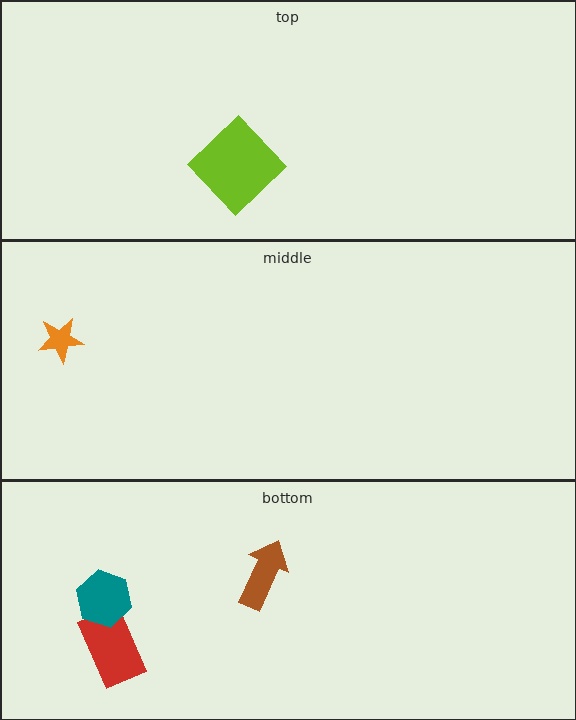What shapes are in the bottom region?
The brown arrow, the red rectangle, the teal hexagon.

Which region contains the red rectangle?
The bottom region.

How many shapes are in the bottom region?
3.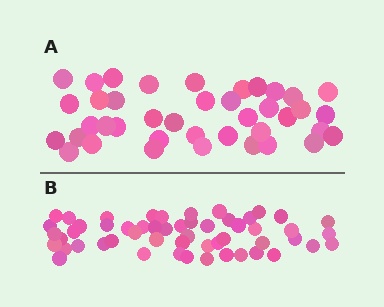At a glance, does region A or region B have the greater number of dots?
Region B (the bottom region) has more dots.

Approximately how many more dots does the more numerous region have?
Region B has approximately 15 more dots than region A.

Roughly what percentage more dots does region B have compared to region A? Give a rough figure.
About 35% more.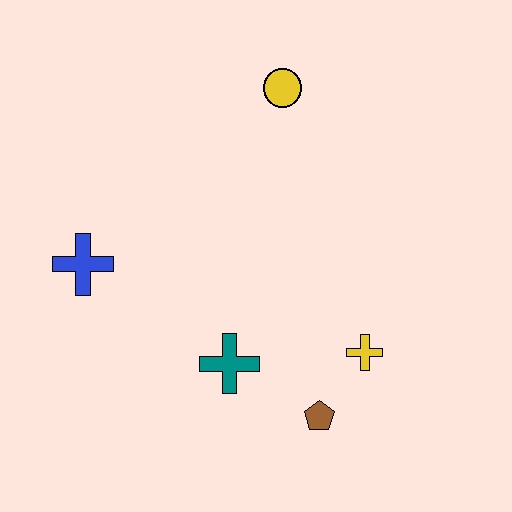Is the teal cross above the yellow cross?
No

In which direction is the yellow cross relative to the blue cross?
The yellow cross is to the right of the blue cross.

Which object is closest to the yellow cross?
The brown pentagon is closest to the yellow cross.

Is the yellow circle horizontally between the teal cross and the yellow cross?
Yes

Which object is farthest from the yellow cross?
The blue cross is farthest from the yellow cross.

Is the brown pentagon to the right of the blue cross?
Yes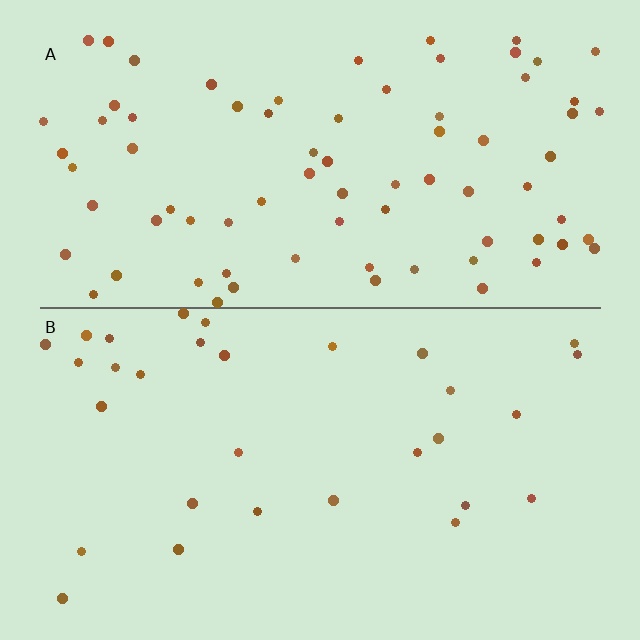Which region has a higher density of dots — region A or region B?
A (the top).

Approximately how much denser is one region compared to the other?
Approximately 2.5× — region A over region B.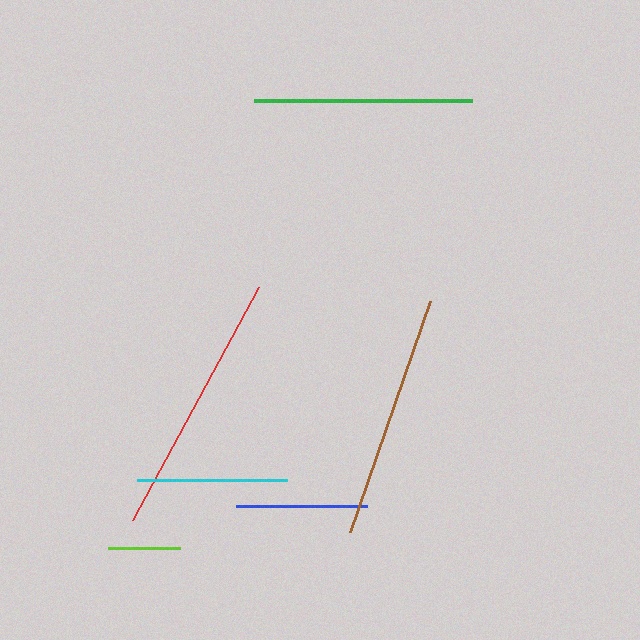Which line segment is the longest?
The red line is the longest at approximately 265 pixels.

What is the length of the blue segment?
The blue segment is approximately 131 pixels long.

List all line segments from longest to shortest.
From longest to shortest: red, brown, green, cyan, blue, lime.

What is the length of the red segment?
The red segment is approximately 265 pixels long.